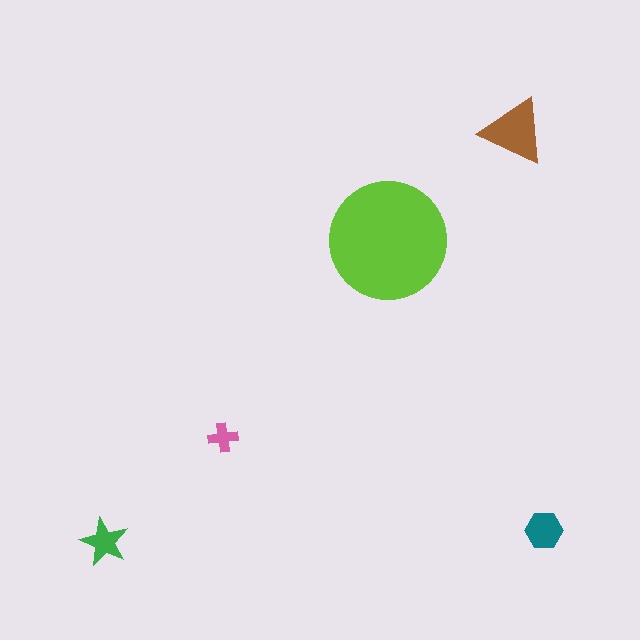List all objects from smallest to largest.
The pink cross, the green star, the teal hexagon, the brown triangle, the lime circle.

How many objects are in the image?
There are 5 objects in the image.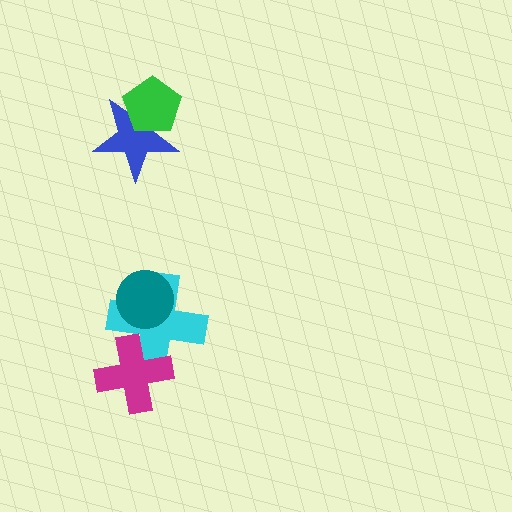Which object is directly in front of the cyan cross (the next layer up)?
The magenta cross is directly in front of the cyan cross.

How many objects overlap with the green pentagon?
1 object overlaps with the green pentagon.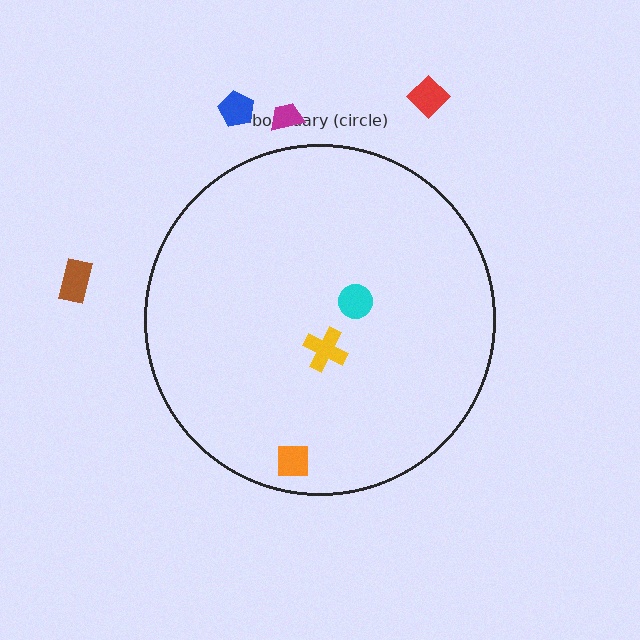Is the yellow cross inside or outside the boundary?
Inside.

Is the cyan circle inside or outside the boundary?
Inside.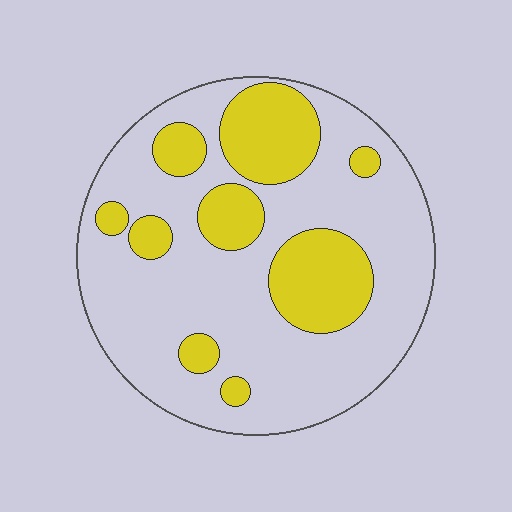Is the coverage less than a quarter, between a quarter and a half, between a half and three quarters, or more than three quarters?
Between a quarter and a half.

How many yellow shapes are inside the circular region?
9.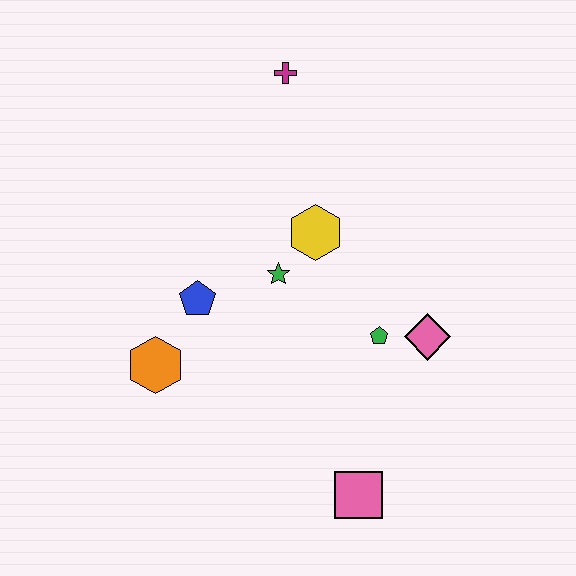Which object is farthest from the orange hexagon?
The magenta cross is farthest from the orange hexagon.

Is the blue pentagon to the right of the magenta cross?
No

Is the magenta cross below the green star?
No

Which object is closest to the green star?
The yellow hexagon is closest to the green star.